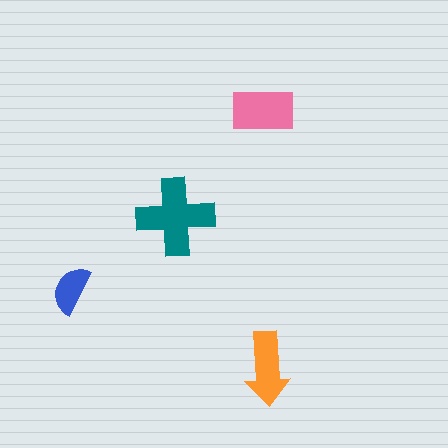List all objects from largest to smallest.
The teal cross, the pink rectangle, the orange arrow, the blue semicircle.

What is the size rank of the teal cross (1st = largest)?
1st.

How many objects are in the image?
There are 4 objects in the image.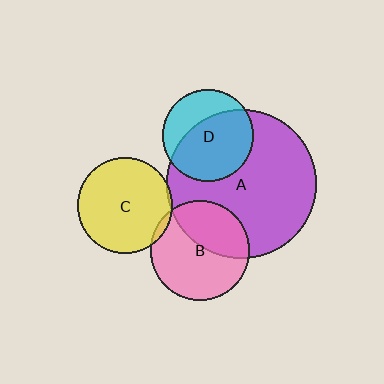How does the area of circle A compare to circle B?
Approximately 2.3 times.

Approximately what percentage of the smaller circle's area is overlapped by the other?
Approximately 65%.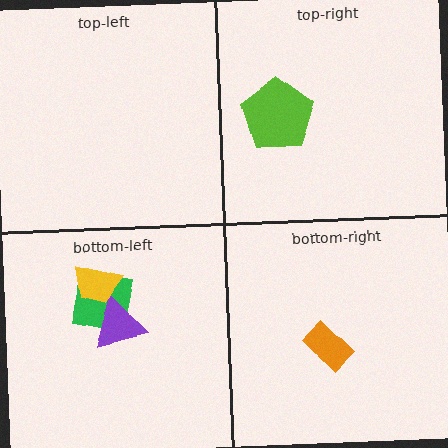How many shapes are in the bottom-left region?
3.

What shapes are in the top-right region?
The lime pentagon.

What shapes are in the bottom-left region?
The green square, the purple triangle, the yellow trapezoid.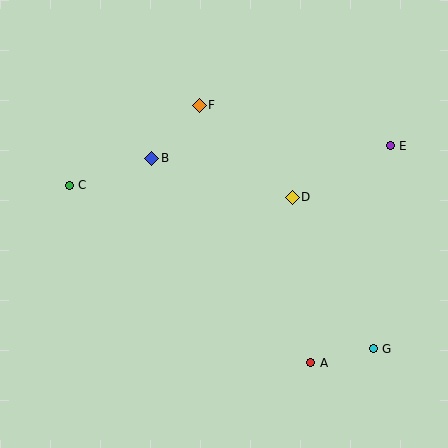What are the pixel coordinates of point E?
Point E is at (390, 146).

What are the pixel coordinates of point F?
Point F is at (199, 105).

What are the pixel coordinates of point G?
Point G is at (373, 349).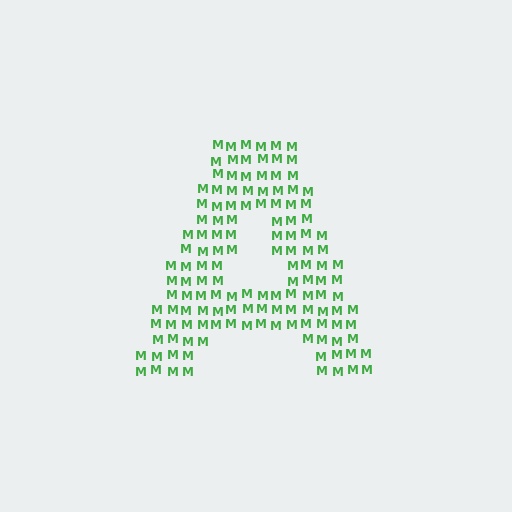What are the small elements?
The small elements are letter M's.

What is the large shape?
The large shape is the letter A.